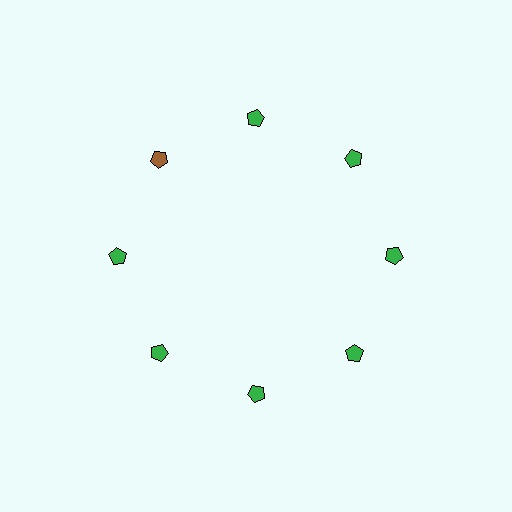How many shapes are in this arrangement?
There are 8 shapes arranged in a ring pattern.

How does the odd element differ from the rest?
It has a different color: brown instead of green.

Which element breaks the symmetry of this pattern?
The brown pentagon at roughly the 10 o'clock position breaks the symmetry. All other shapes are green pentagons.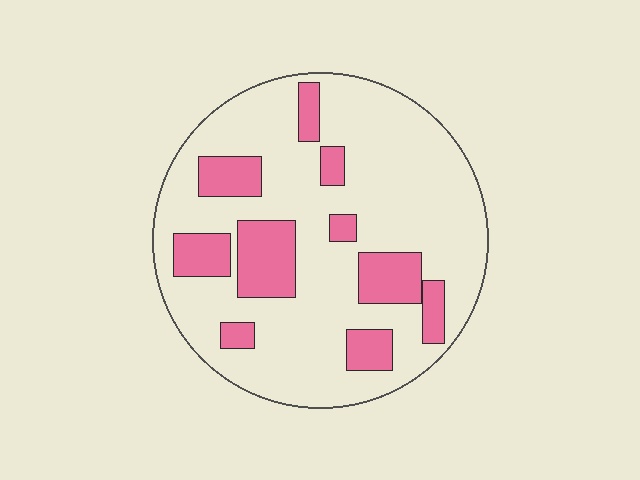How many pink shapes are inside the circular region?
10.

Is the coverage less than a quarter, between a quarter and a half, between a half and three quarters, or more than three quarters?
Less than a quarter.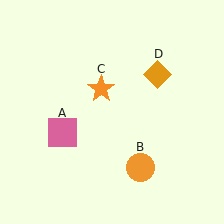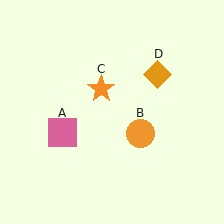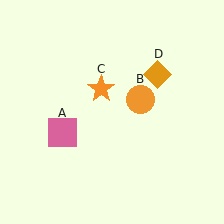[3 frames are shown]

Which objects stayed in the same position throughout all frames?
Pink square (object A) and orange star (object C) and orange diamond (object D) remained stationary.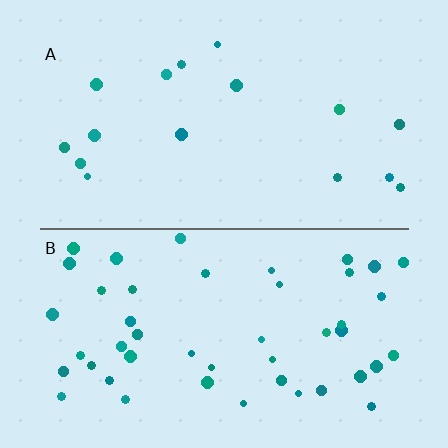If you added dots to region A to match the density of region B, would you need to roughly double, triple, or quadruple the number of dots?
Approximately triple.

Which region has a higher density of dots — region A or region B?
B (the bottom).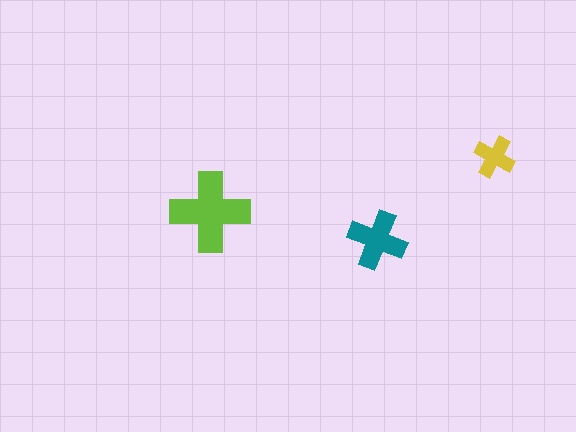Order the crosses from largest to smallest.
the lime one, the teal one, the yellow one.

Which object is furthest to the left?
The lime cross is leftmost.